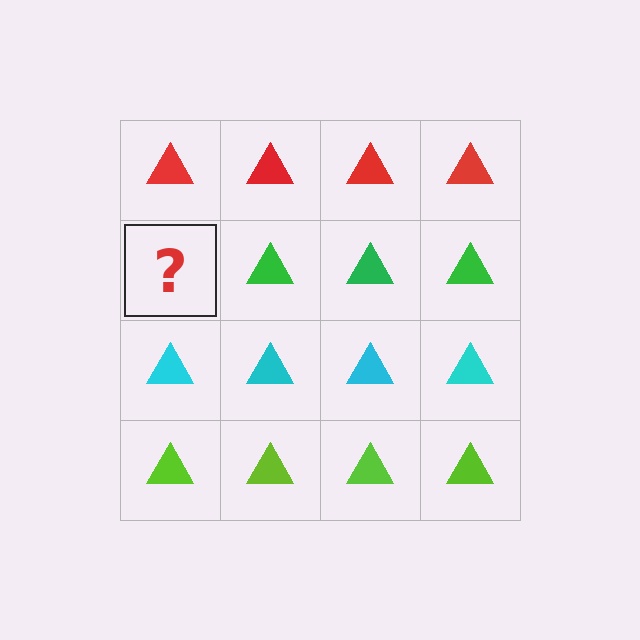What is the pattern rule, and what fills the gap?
The rule is that each row has a consistent color. The gap should be filled with a green triangle.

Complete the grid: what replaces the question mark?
The question mark should be replaced with a green triangle.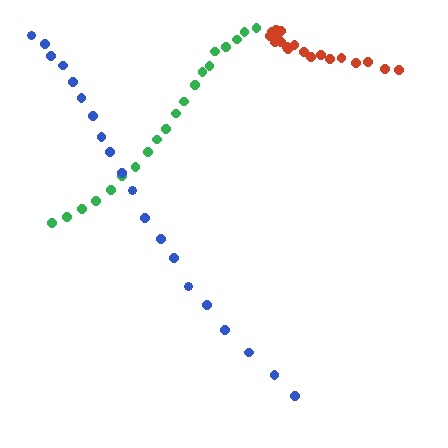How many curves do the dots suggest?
There are 3 distinct paths.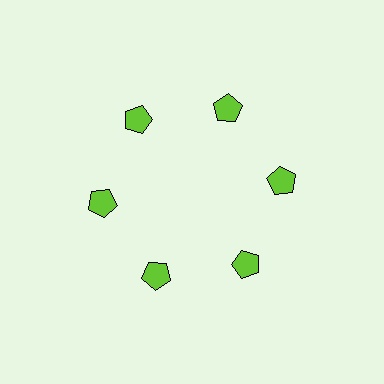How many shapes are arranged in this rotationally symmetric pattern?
There are 6 shapes, arranged in 6 groups of 1.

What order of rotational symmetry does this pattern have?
This pattern has 6-fold rotational symmetry.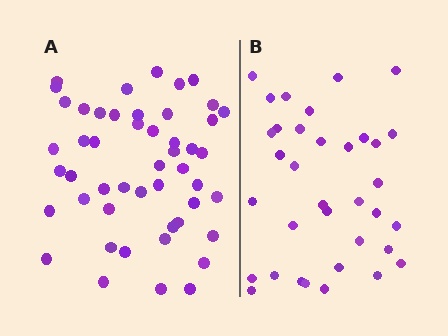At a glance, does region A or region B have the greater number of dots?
Region A (the left region) has more dots.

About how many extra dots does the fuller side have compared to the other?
Region A has approximately 15 more dots than region B.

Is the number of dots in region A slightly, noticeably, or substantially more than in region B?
Region A has noticeably more, but not dramatically so. The ratio is roughly 1.4 to 1.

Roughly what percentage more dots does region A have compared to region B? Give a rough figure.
About 40% more.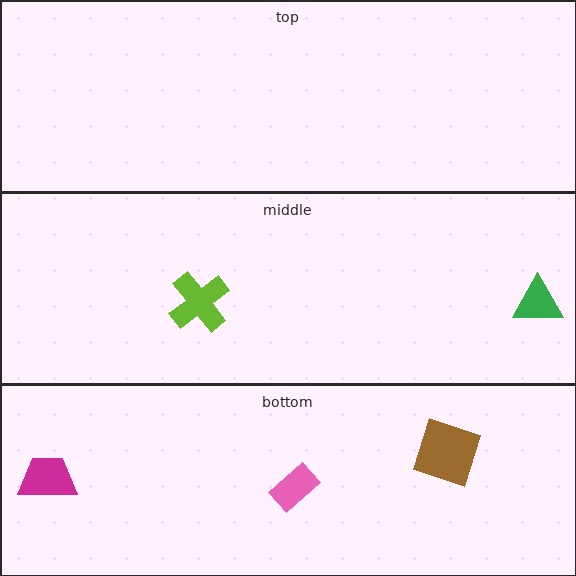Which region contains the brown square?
The bottom region.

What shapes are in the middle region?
The lime cross, the green triangle.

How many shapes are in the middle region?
2.